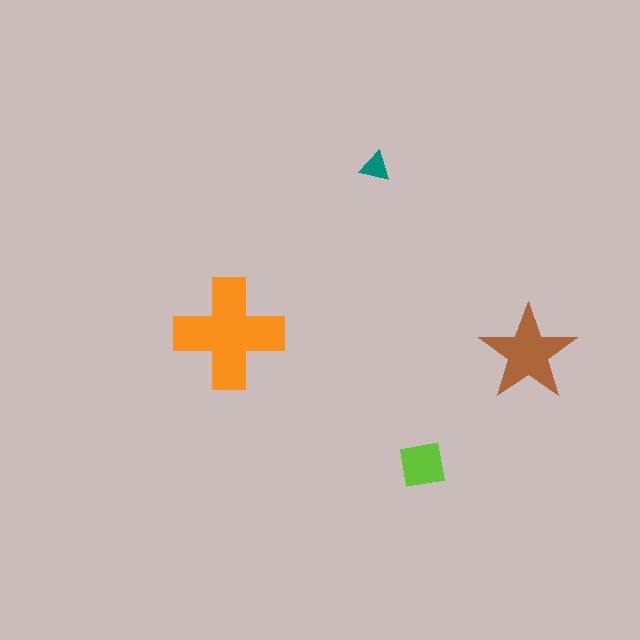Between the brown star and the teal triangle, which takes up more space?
The brown star.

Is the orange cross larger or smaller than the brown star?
Larger.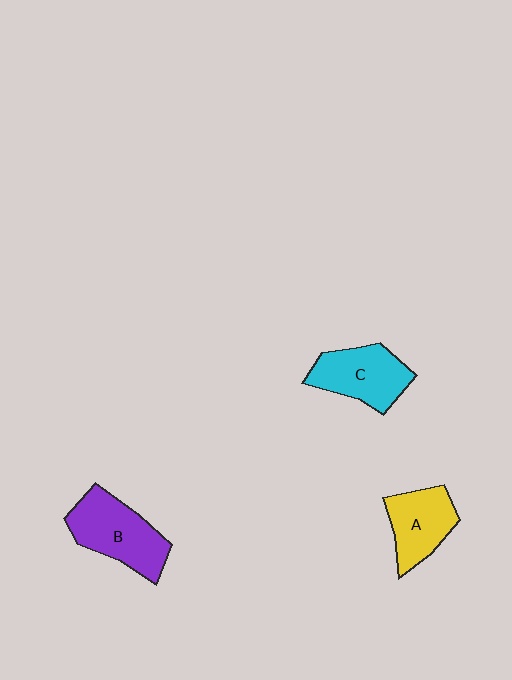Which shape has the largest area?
Shape B (purple).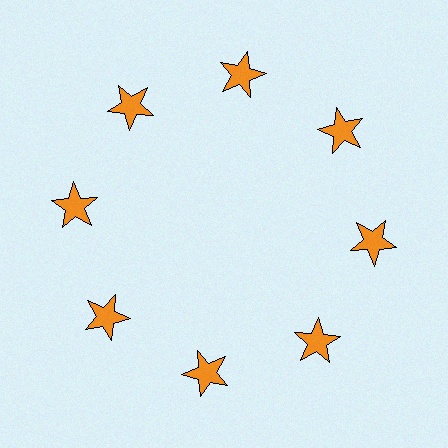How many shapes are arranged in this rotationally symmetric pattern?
There are 8 shapes, arranged in 8 groups of 1.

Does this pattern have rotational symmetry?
Yes, this pattern has 8-fold rotational symmetry. It looks the same after rotating 45 degrees around the center.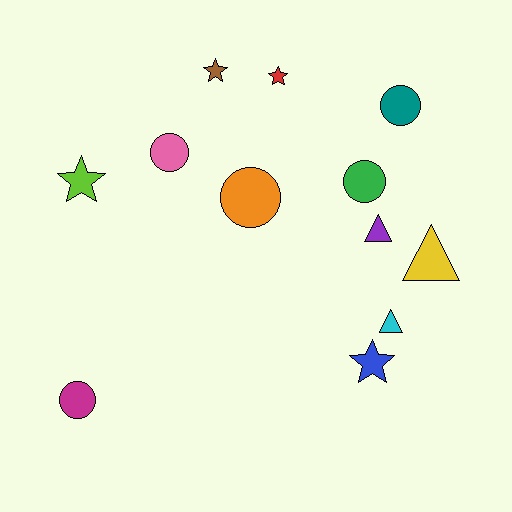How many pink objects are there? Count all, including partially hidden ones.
There is 1 pink object.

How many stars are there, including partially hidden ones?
There are 4 stars.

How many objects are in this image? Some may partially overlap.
There are 12 objects.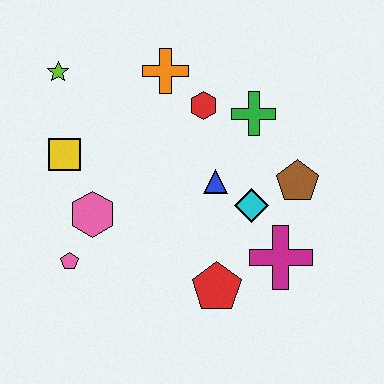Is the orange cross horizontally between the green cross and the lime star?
Yes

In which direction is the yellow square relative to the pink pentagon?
The yellow square is above the pink pentagon.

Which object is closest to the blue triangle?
The cyan diamond is closest to the blue triangle.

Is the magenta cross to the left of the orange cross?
No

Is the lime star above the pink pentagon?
Yes